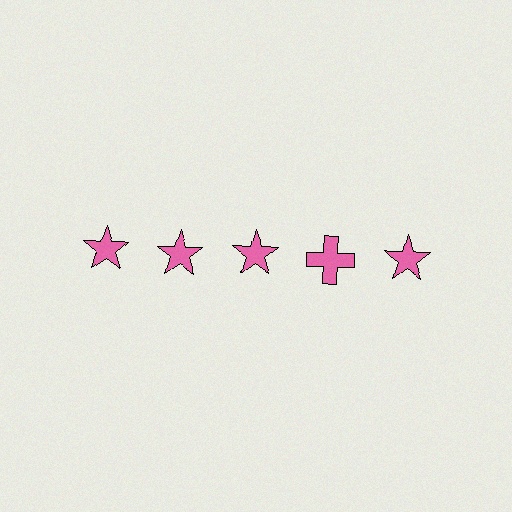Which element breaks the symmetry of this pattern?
The pink cross in the top row, second from right column breaks the symmetry. All other shapes are pink stars.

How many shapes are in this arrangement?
There are 5 shapes arranged in a grid pattern.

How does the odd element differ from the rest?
It has a different shape: cross instead of star.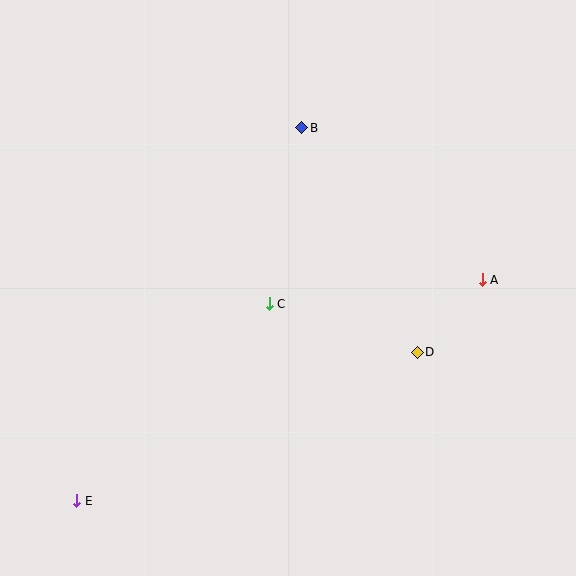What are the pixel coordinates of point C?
Point C is at (269, 304).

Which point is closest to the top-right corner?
Point A is closest to the top-right corner.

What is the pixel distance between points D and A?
The distance between D and A is 97 pixels.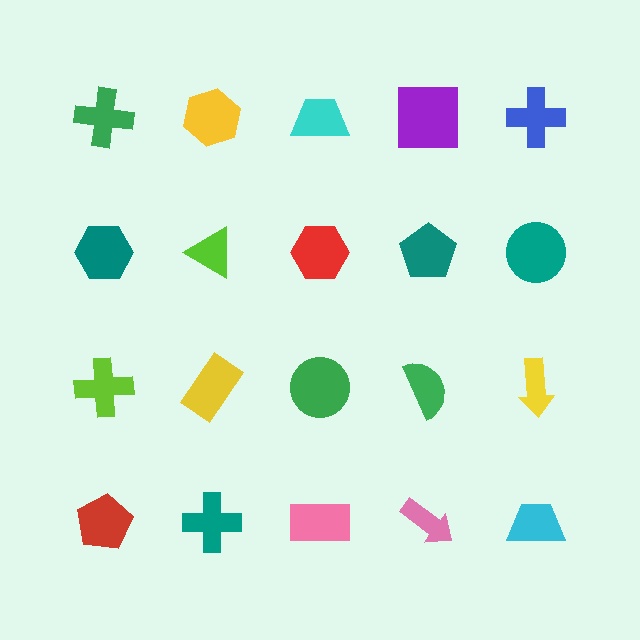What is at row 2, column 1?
A teal hexagon.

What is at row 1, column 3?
A cyan trapezoid.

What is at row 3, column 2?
A yellow rectangle.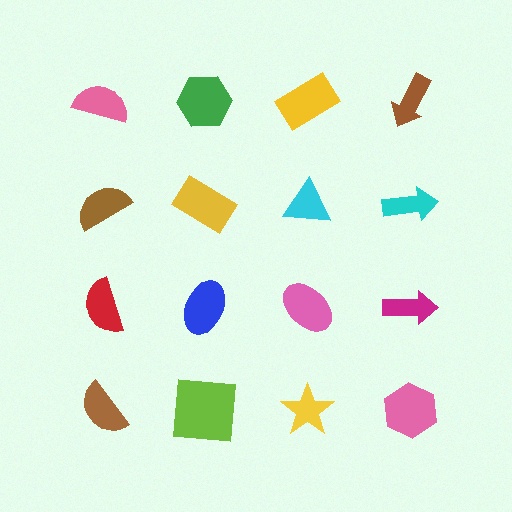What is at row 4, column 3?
A yellow star.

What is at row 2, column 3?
A cyan triangle.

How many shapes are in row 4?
4 shapes.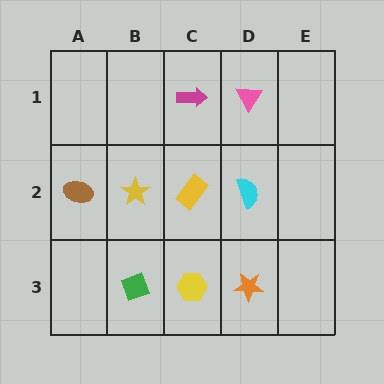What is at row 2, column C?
A yellow rectangle.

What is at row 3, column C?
A yellow hexagon.